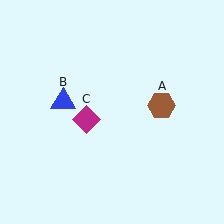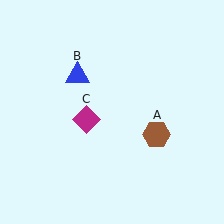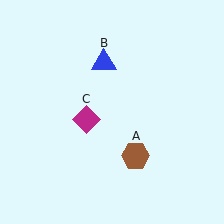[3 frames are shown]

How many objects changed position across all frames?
2 objects changed position: brown hexagon (object A), blue triangle (object B).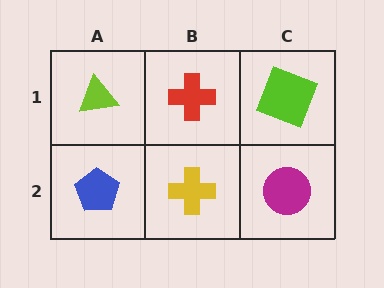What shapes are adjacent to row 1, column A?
A blue pentagon (row 2, column A), a red cross (row 1, column B).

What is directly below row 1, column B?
A yellow cross.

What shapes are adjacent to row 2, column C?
A lime square (row 1, column C), a yellow cross (row 2, column B).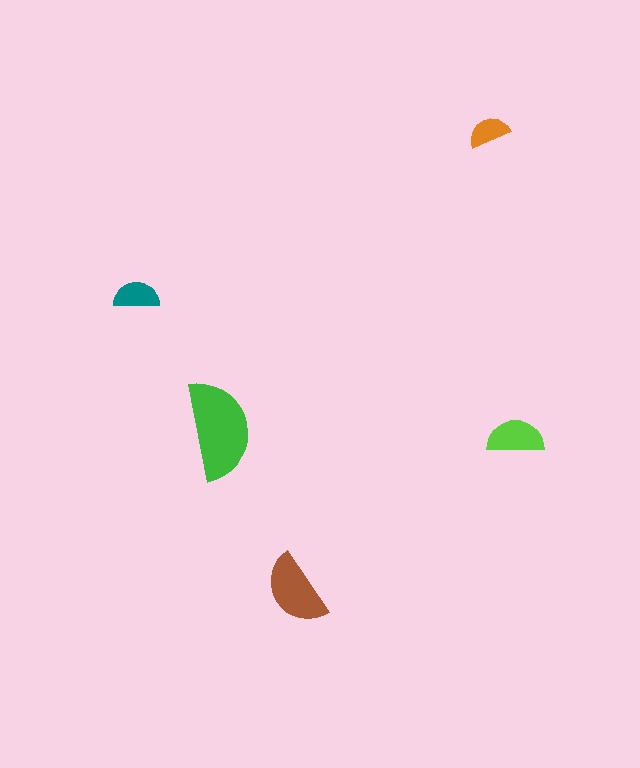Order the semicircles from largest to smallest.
the green one, the brown one, the lime one, the teal one, the orange one.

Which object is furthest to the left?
The teal semicircle is leftmost.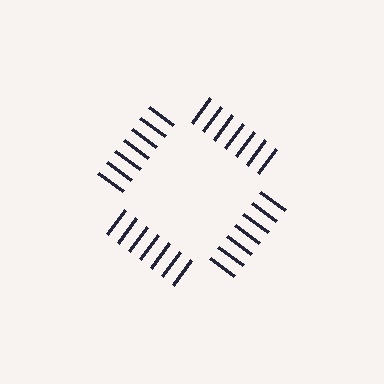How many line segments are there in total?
28 — 7 along each of the 4 edges.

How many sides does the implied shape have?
4 sides — the line-ends trace a square.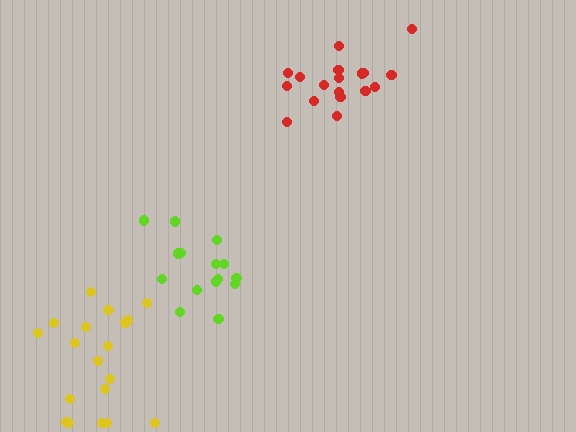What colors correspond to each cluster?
The clusters are colored: red, lime, yellow.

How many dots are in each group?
Group 1: 18 dots, Group 2: 15 dots, Group 3: 19 dots (52 total).